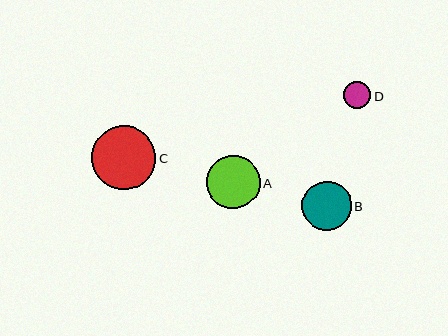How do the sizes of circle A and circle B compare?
Circle A and circle B are approximately the same size.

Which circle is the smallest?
Circle D is the smallest with a size of approximately 27 pixels.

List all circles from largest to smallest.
From largest to smallest: C, A, B, D.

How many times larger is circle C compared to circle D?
Circle C is approximately 2.4 times the size of circle D.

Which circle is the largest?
Circle C is the largest with a size of approximately 64 pixels.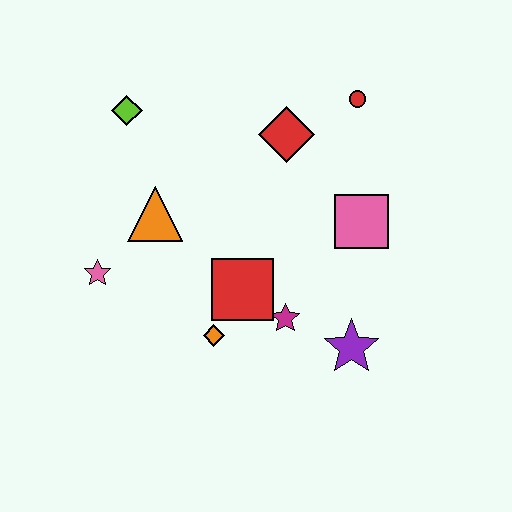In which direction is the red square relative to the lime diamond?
The red square is below the lime diamond.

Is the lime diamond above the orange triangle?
Yes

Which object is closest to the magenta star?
The red square is closest to the magenta star.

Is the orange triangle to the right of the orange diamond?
No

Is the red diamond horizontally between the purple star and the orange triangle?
Yes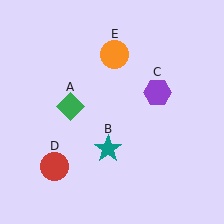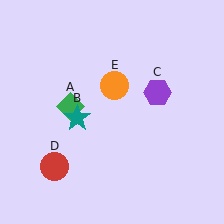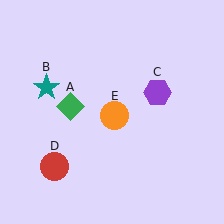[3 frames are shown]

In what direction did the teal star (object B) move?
The teal star (object B) moved up and to the left.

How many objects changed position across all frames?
2 objects changed position: teal star (object B), orange circle (object E).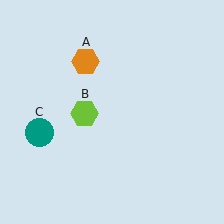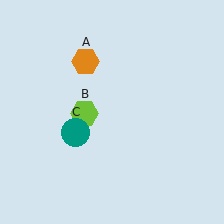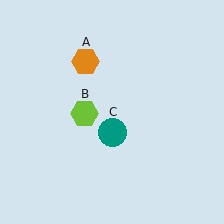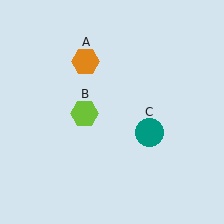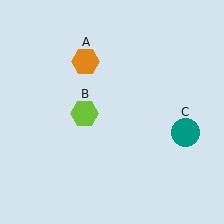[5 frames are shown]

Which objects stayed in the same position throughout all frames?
Orange hexagon (object A) and lime hexagon (object B) remained stationary.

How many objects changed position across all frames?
1 object changed position: teal circle (object C).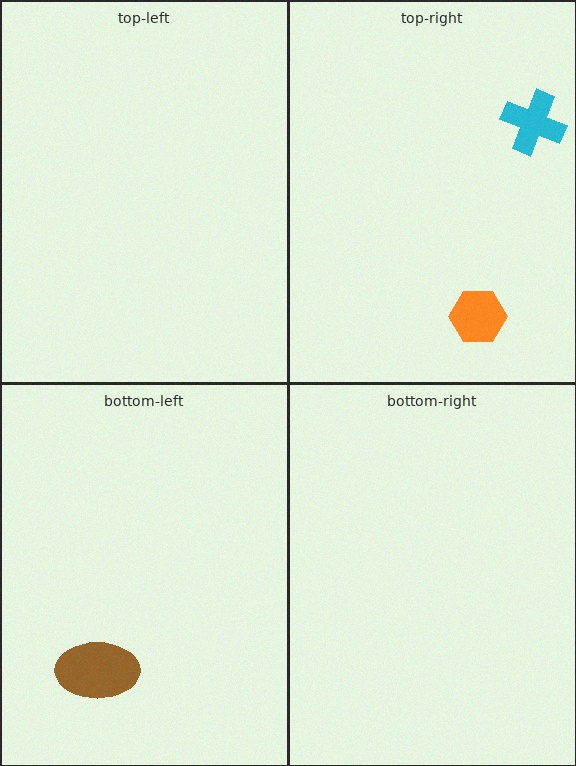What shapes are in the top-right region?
The orange hexagon, the cyan cross.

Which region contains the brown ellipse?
The bottom-left region.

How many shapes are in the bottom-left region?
1.